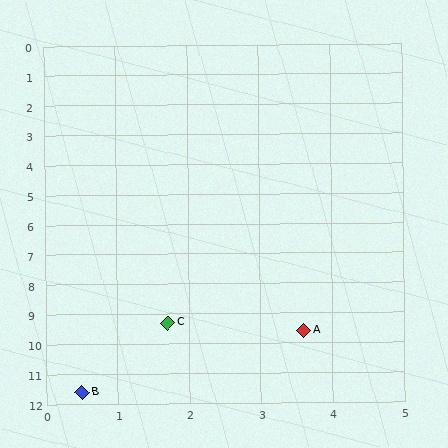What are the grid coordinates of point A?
Point A is at approximately (3.6, 9.6).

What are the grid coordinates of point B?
Point B is at approximately (0.5, 11.6).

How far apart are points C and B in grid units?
Points C and B are about 2.6 grid units apart.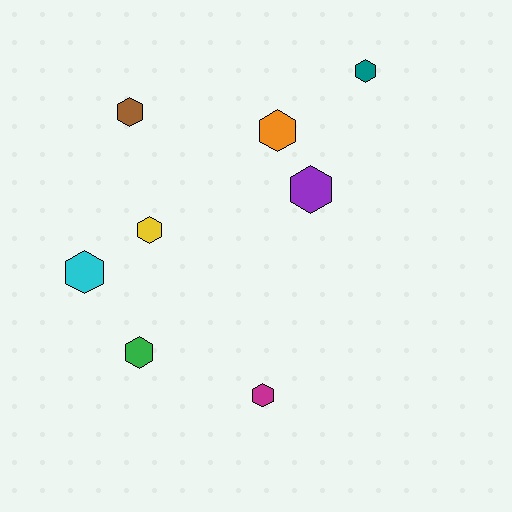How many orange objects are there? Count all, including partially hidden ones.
There is 1 orange object.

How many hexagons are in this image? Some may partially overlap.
There are 8 hexagons.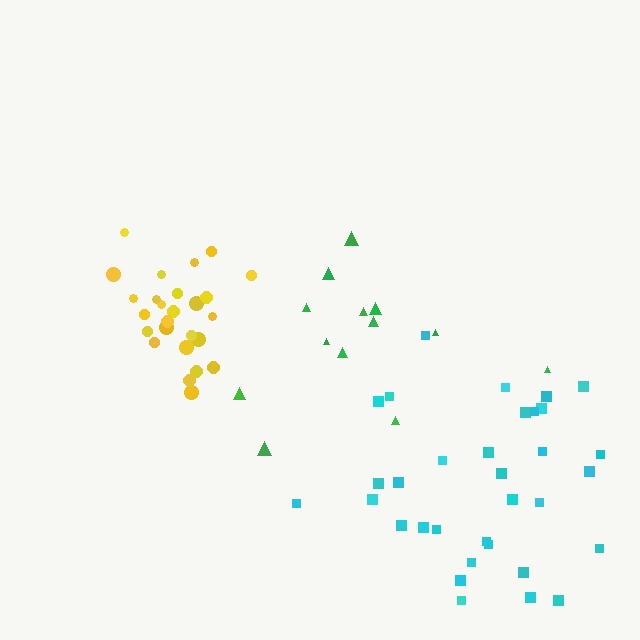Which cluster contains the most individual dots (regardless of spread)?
Cyan (33).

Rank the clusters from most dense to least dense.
yellow, cyan, green.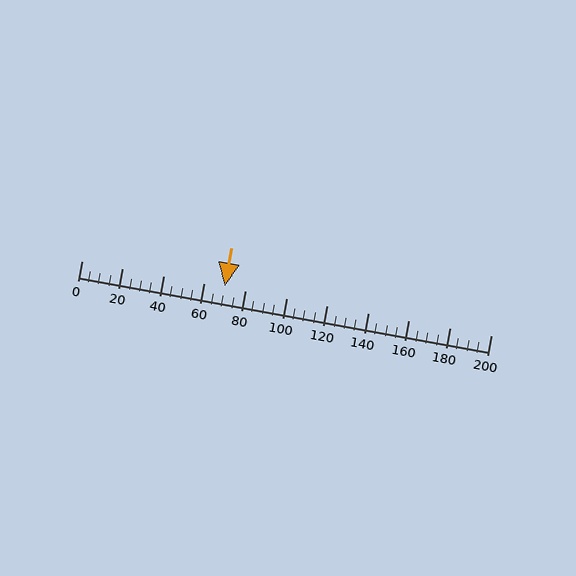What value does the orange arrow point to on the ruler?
The orange arrow points to approximately 70.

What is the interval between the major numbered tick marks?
The major tick marks are spaced 20 units apart.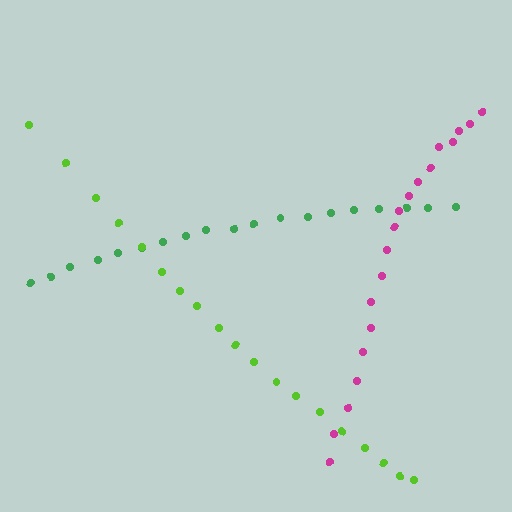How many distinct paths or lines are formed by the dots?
There are 3 distinct paths.